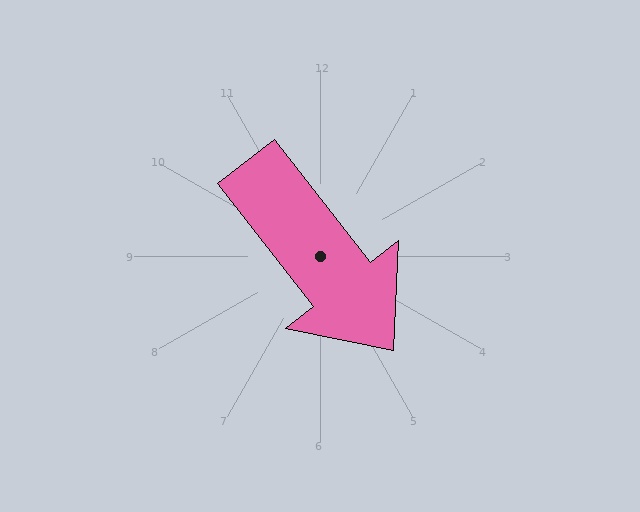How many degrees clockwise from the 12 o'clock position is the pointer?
Approximately 142 degrees.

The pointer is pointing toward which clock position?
Roughly 5 o'clock.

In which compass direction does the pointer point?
Southeast.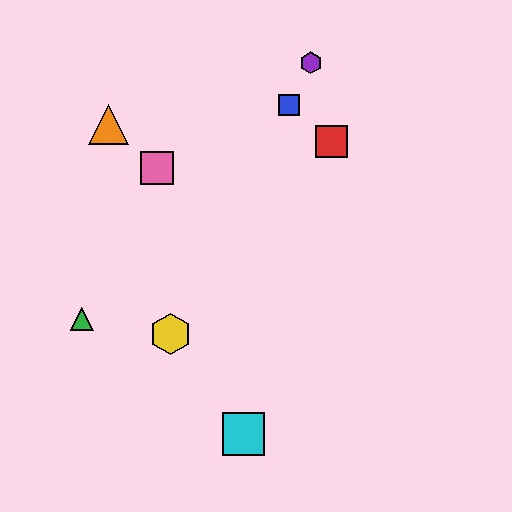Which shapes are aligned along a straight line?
The blue square, the yellow hexagon, the purple hexagon are aligned along a straight line.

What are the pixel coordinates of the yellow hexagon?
The yellow hexagon is at (171, 334).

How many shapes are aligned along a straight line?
3 shapes (the blue square, the yellow hexagon, the purple hexagon) are aligned along a straight line.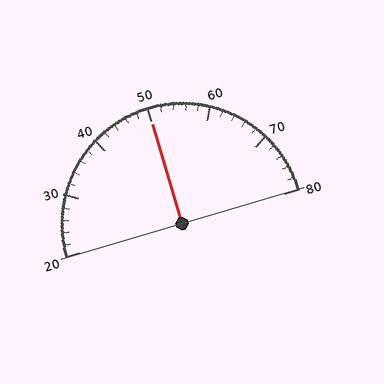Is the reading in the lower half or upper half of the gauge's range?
The reading is in the upper half of the range (20 to 80).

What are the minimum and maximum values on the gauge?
The gauge ranges from 20 to 80.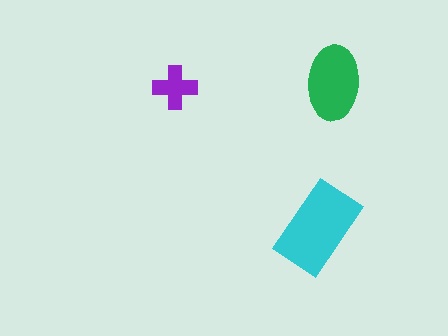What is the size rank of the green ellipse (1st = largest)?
2nd.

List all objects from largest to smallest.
The cyan rectangle, the green ellipse, the purple cross.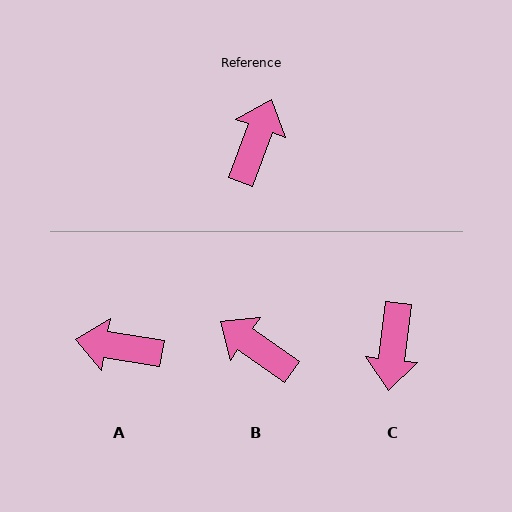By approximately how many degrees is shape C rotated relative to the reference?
Approximately 166 degrees clockwise.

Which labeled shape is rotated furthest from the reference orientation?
C, about 166 degrees away.